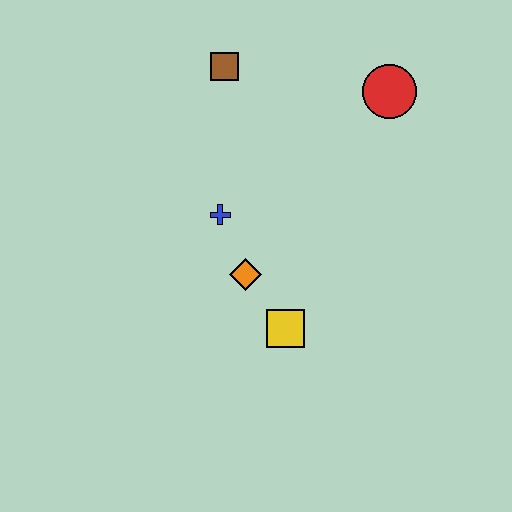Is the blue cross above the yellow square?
Yes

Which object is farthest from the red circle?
The yellow square is farthest from the red circle.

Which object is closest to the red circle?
The brown square is closest to the red circle.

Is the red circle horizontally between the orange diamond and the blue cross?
No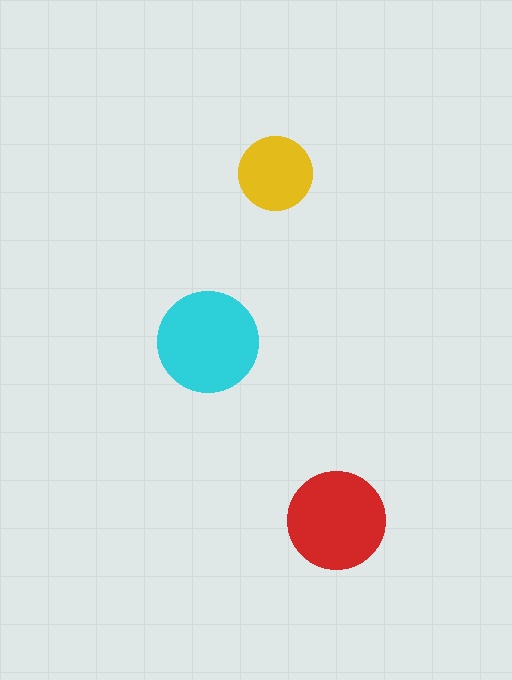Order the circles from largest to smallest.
the cyan one, the red one, the yellow one.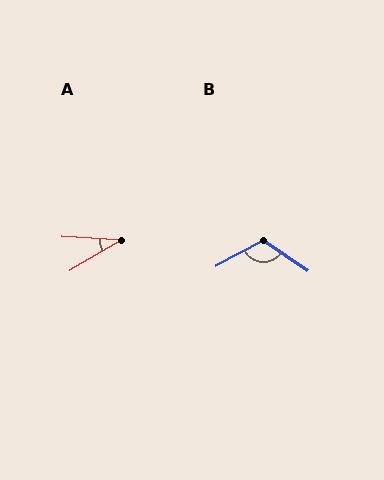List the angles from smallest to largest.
A (34°), B (118°).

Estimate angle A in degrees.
Approximately 34 degrees.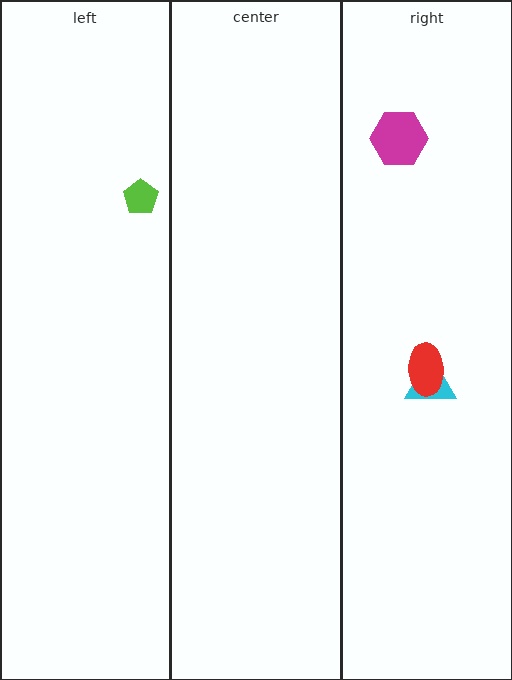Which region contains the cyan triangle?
The right region.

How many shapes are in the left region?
1.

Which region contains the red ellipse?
The right region.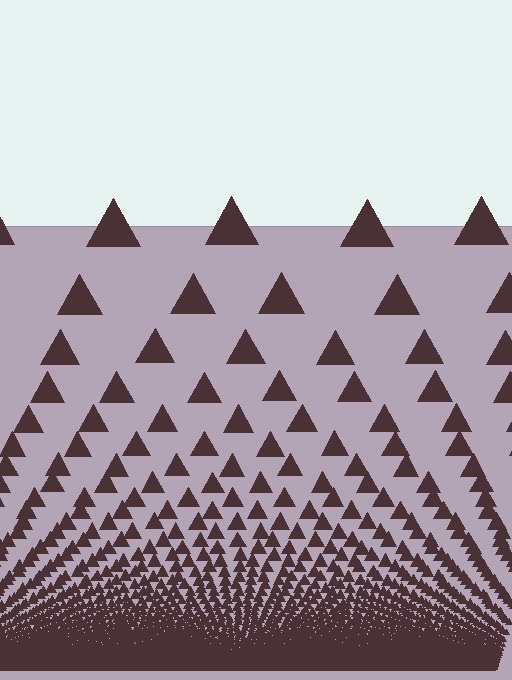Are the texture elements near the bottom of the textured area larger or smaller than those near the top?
Smaller. The gradient is inverted — elements near the bottom are smaller and denser.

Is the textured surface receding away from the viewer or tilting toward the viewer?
The surface appears to tilt toward the viewer. Texture elements get larger and sparser toward the top.